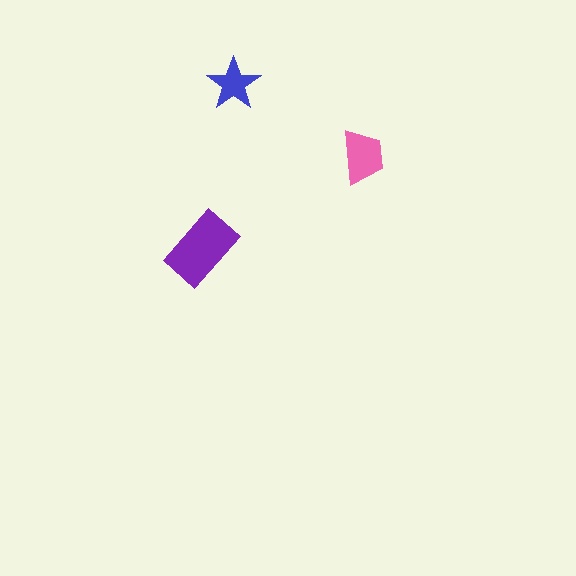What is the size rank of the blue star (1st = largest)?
3rd.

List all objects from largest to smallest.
The purple rectangle, the pink trapezoid, the blue star.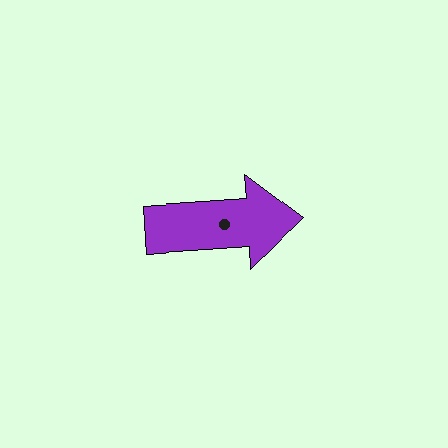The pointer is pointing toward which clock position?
Roughly 3 o'clock.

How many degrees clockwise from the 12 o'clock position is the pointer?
Approximately 86 degrees.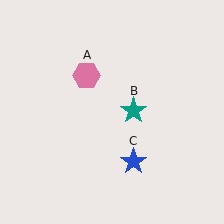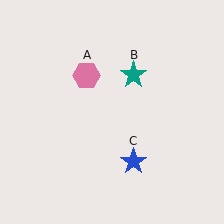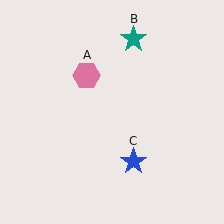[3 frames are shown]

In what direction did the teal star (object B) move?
The teal star (object B) moved up.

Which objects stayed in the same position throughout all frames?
Pink hexagon (object A) and blue star (object C) remained stationary.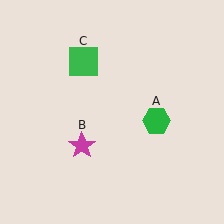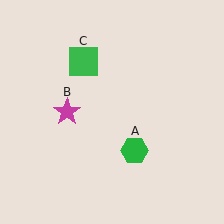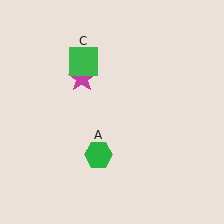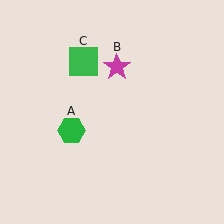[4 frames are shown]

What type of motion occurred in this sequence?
The green hexagon (object A), magenta star (object B) rotated clockwise around the center of the scene.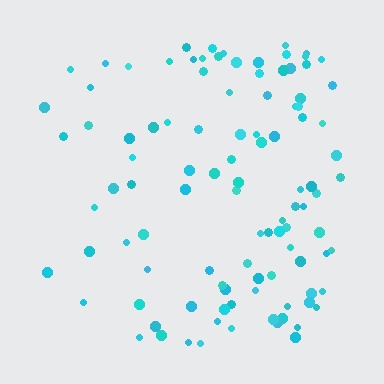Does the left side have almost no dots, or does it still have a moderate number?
Still a moderate number, just noticeably fewer than the right.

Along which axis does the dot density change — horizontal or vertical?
Horizontal.